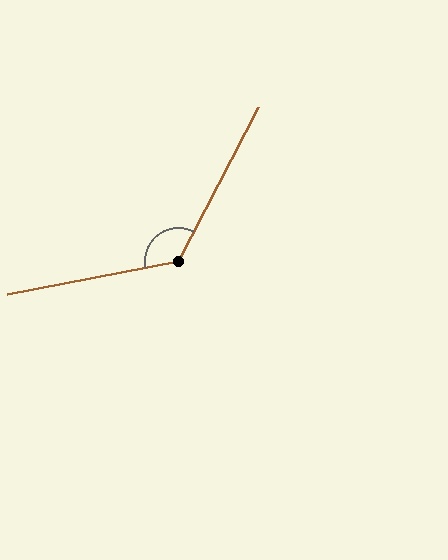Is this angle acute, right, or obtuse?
It is obtuse.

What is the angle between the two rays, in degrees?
Approximately 129 degrees.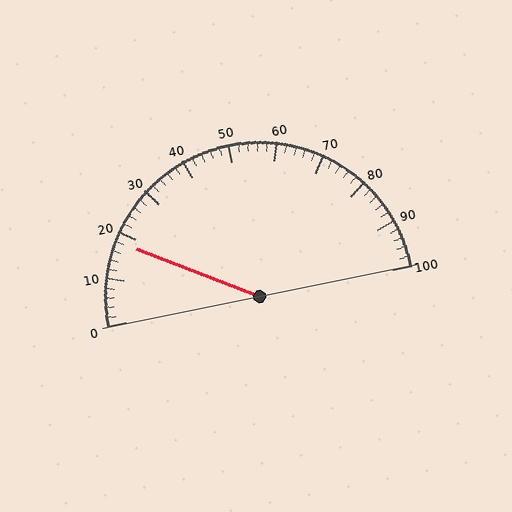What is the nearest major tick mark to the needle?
The nearest major tick mark is 20.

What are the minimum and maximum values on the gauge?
The gauge ranges from 0 to 100.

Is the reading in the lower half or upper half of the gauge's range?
The reading is in the lower half of the range (0 to 100).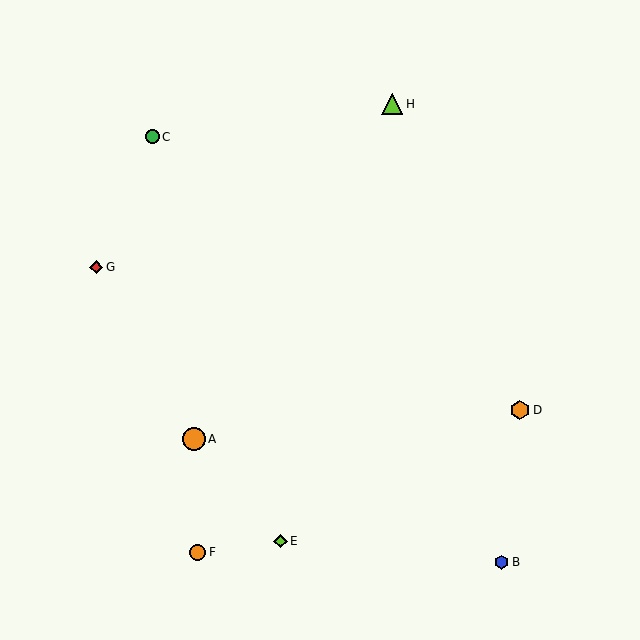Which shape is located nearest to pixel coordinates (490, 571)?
The blue hexagon (labeled B) at (502, 562) is nearest to that location.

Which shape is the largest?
The orange circle (labeled A) is the largest.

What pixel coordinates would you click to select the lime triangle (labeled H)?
Click at (392, 104) to select the lime triangle H.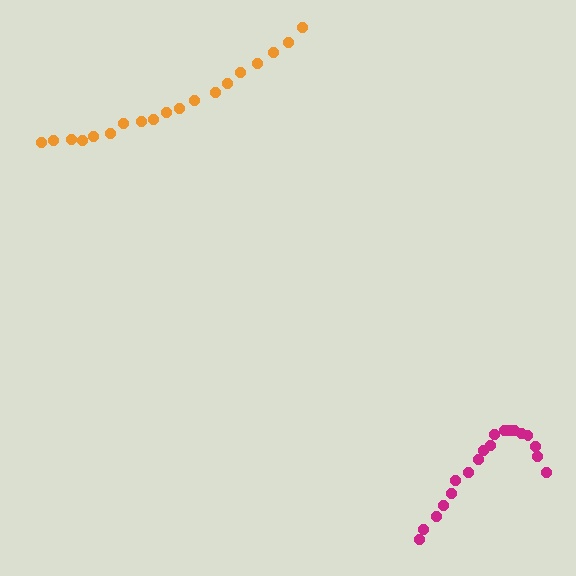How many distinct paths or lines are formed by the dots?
There are 2 distinct paths.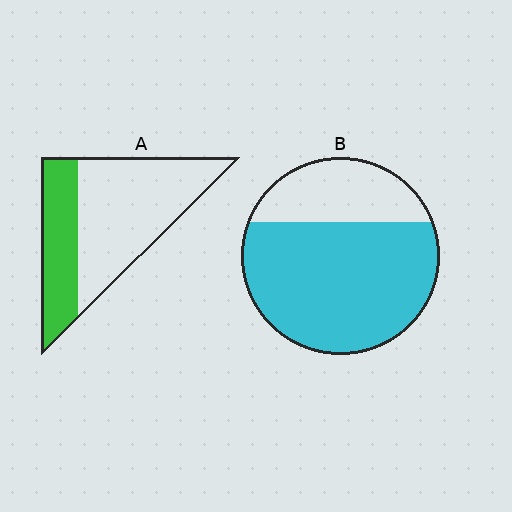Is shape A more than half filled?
No.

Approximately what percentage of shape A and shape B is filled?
A is approximately 35% and B is approximately 70%.